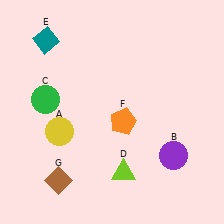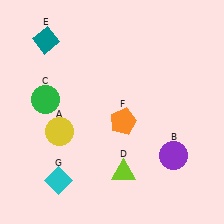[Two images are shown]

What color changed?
The diamond (G) changed from brown in Image 1 to cyan in Image 2.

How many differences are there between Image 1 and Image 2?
There is 1 difference between the two images.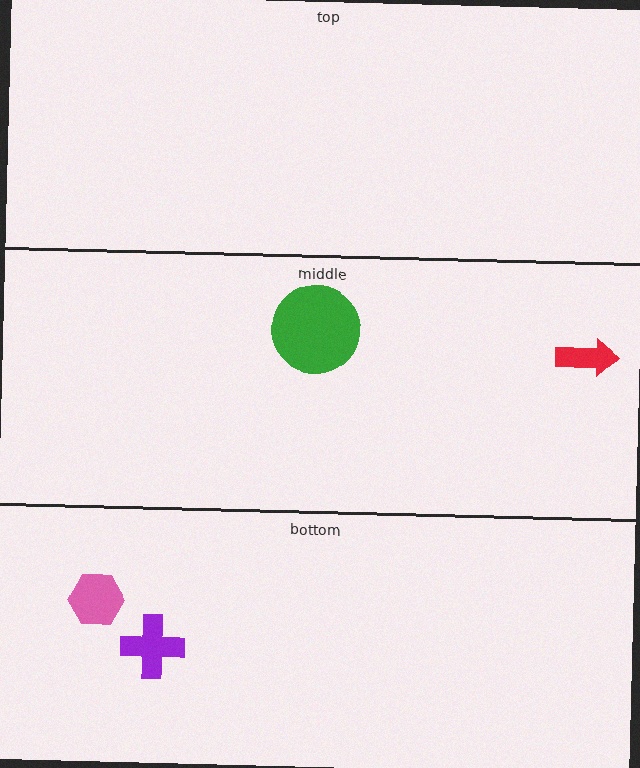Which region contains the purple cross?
The bottom region.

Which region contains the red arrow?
The middle region.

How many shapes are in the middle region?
2.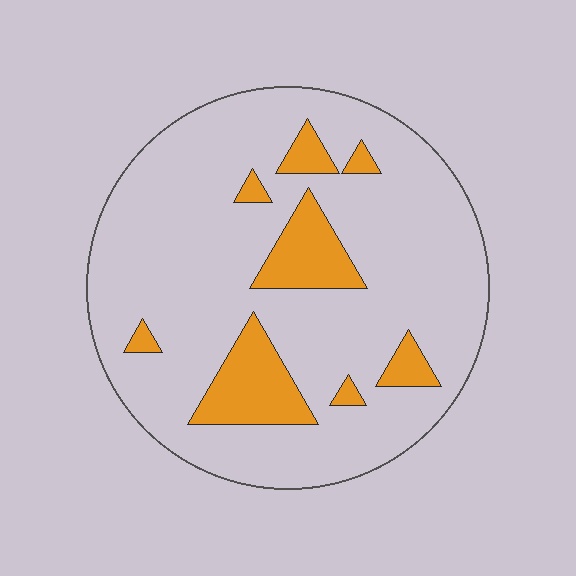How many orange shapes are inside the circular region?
8.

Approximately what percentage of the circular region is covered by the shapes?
Approximately 15%.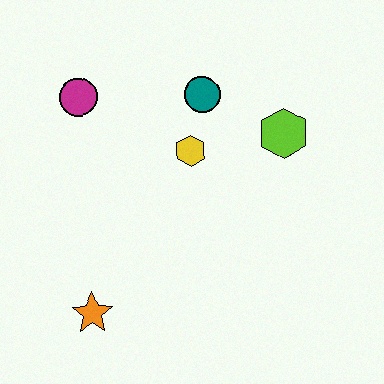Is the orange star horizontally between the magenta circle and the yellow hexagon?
Yes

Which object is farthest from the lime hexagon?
The orange star is farthest from the lime hexagon.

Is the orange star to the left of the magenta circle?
No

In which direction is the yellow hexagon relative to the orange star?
The yellow hexagon is above the orange star.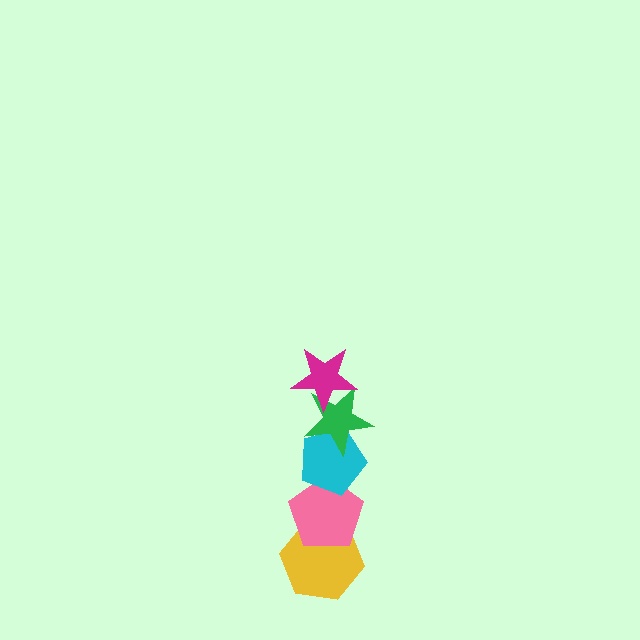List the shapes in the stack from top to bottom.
From top to bottom: the magenta star, the green star, the cyan pentagon, the pink pentagon, the yellow hexagon.